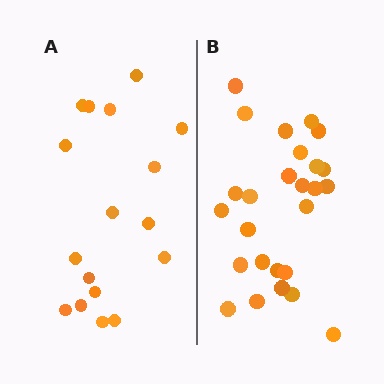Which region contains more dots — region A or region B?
Region B (the right region) has more dots.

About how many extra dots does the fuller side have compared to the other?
Region B has roughly 8 or so more dots than region A.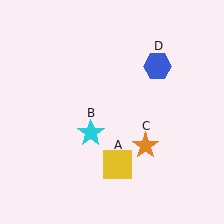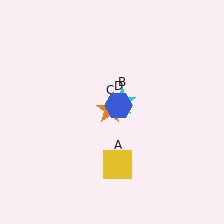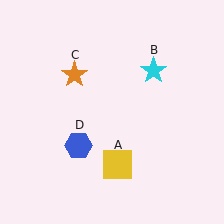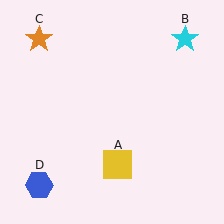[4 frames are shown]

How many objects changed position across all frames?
3 objects changed position: cyan star (object B), orange star (object C), blue hexagon (object D).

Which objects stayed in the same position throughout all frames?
Yellow square (object A) remained stationary.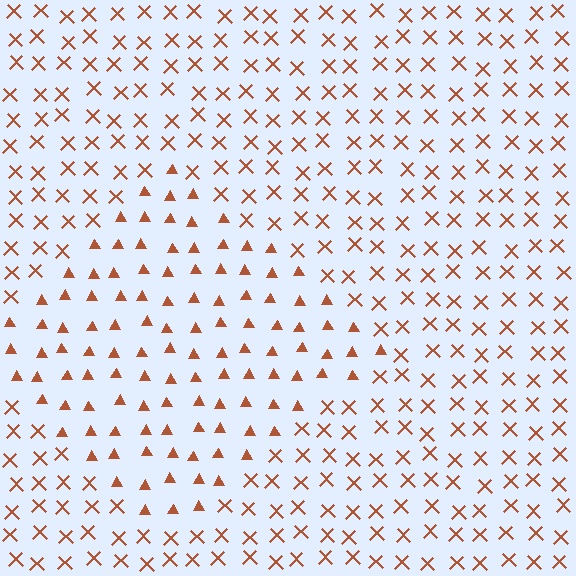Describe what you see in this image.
The image is filled with small brown elements arranged in a uniform grid. A diamond-shaped region contains triangles, while the surrounding area contains X marks. The boundary is defined purely by the change in element shape.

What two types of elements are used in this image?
The image uses triangles inside the diamond region and X marks outside it.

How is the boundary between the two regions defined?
The boundary is defined by a change in element shape: triangles inside vs. X marks outside. All elements share the same color and spacing.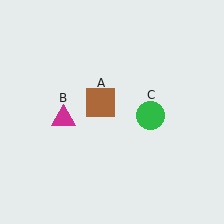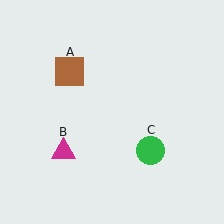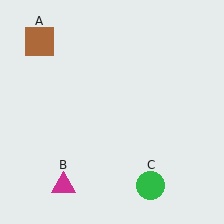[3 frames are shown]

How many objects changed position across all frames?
3 objects changed position: brown square (object A), magenta triangle (object B), green circle (object C).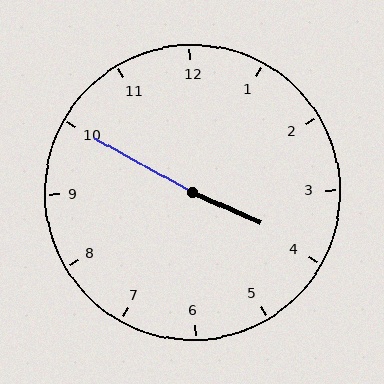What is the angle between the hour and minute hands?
Approximately 175 degrees.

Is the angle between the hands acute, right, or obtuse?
It is obtuse.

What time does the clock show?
3:50.